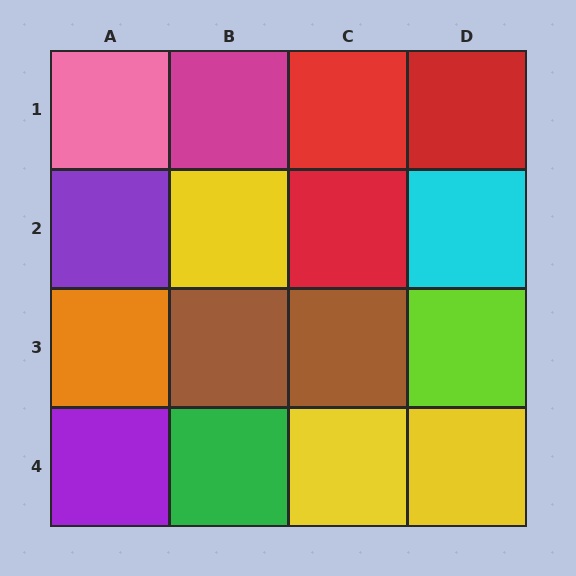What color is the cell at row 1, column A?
Pink.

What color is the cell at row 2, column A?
Purple.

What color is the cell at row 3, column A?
Orange.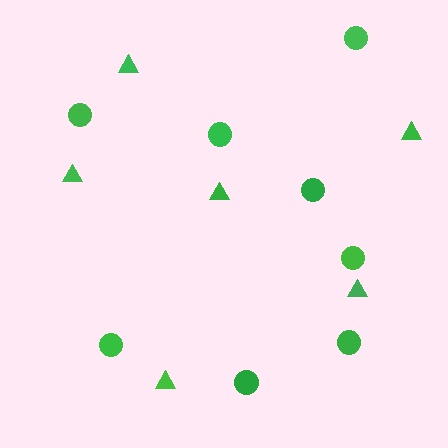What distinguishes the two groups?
There are 2 groups: one group of circles (8) and one group of triangles (6).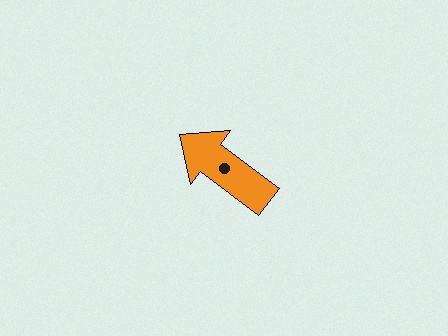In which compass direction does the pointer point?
Northwest.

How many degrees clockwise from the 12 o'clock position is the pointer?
Approximately 307 degrees.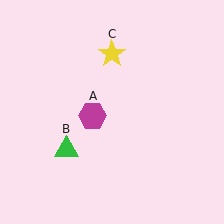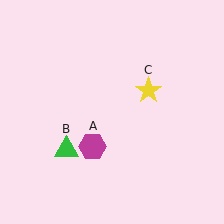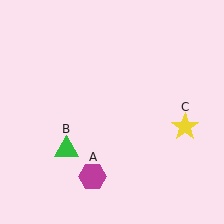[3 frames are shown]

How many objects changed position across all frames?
2 objects changed position: magenta hexagon (object A), yellow star (object C).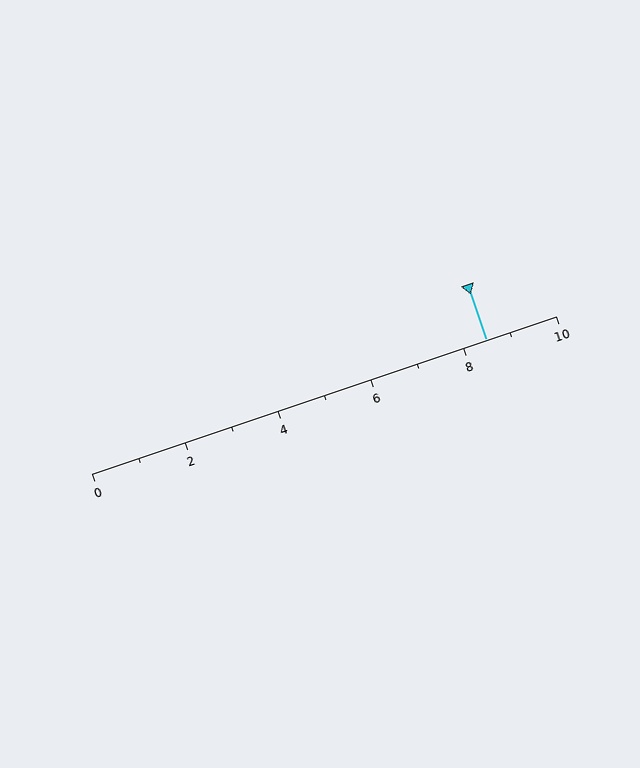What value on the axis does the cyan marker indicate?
The marker indicates approximately 8.5.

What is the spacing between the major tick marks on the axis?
The major ticks are spaced 2 apart.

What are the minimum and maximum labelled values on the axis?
The axis runs from 0 to 10.